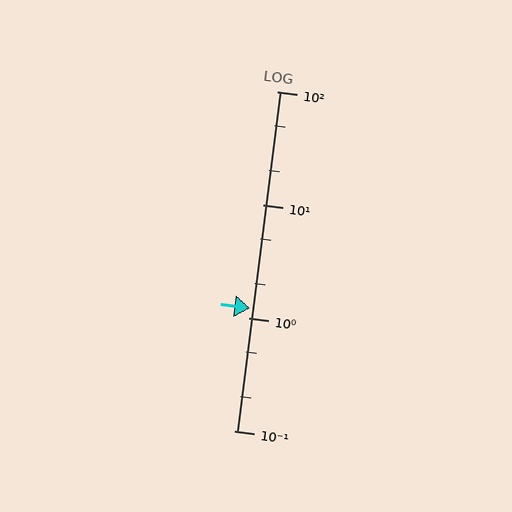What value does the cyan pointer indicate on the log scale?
The pointer indicates approximately 1.2.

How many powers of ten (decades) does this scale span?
The scale spans 3 decades, from 0.1 to 100.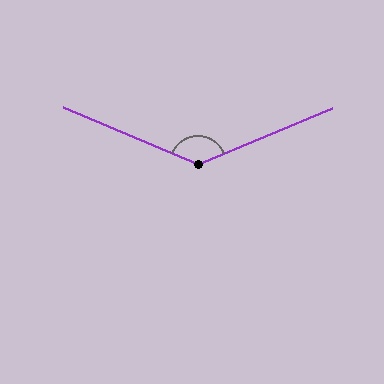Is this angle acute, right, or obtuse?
It is obtuse.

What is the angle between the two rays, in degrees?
Approximately 135 degrees.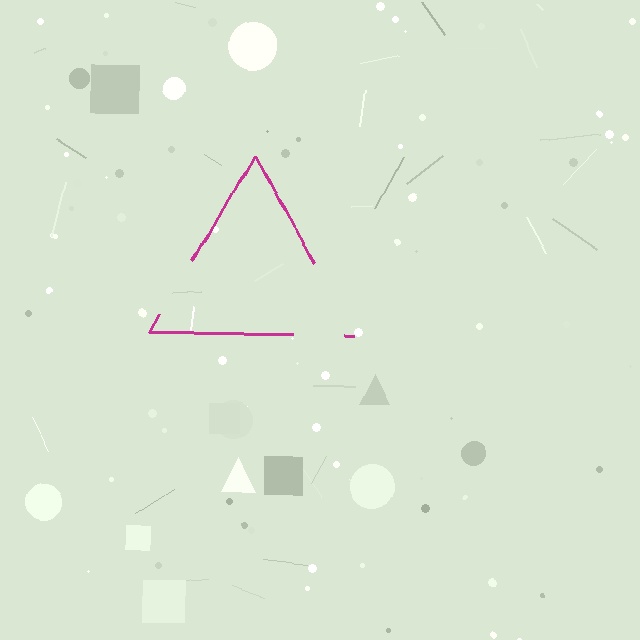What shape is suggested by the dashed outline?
The dashed outline suggests a triangle.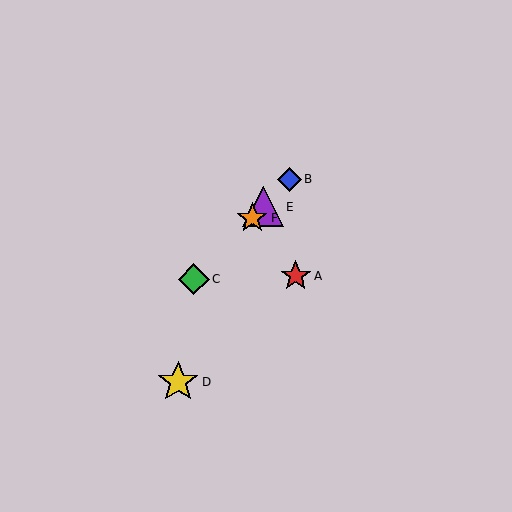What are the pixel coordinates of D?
Object D is at (178, 382).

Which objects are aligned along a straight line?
Objects B, C, E, F are aligned along a straight line.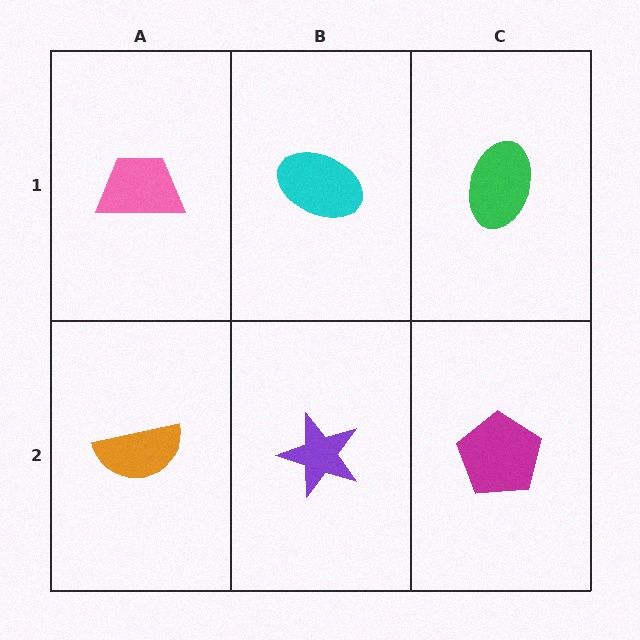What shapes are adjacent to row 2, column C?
A green ellipse (row 1, column C), a purple star (row 2, column B).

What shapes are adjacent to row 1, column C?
A magenta pentagon (row 2, column C), a cyan ellipse (row 1, column B).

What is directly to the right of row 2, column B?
A magenta pentagon.